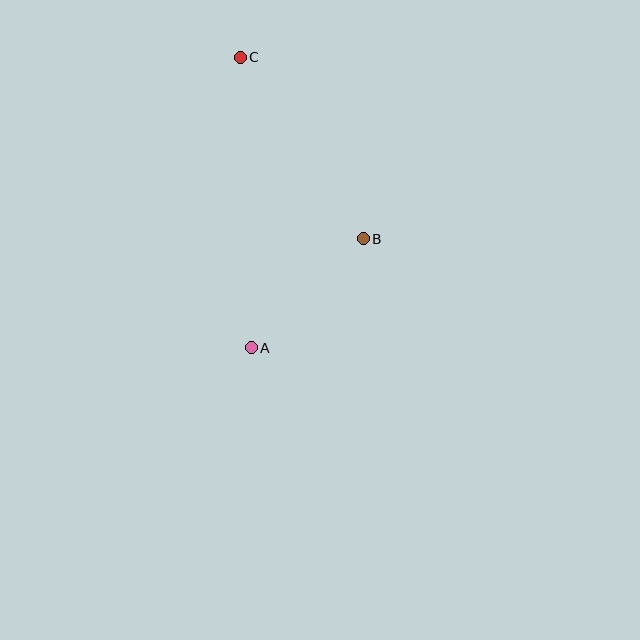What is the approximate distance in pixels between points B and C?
The distance between B and C is approximately 220 pixels.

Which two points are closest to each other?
Points A and B are closest to each other.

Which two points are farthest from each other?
Points A and C are farthest from each other.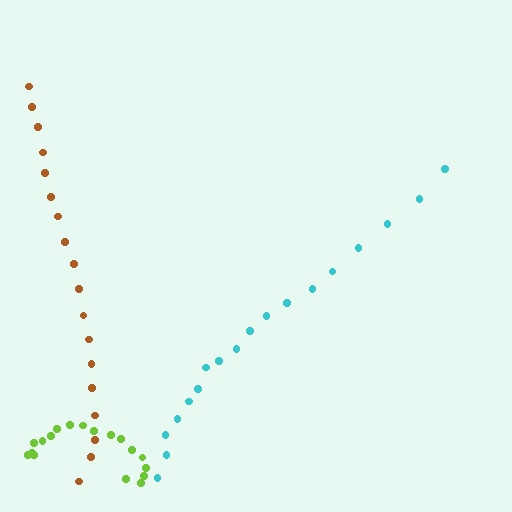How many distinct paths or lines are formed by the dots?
There are 3 distinct paths.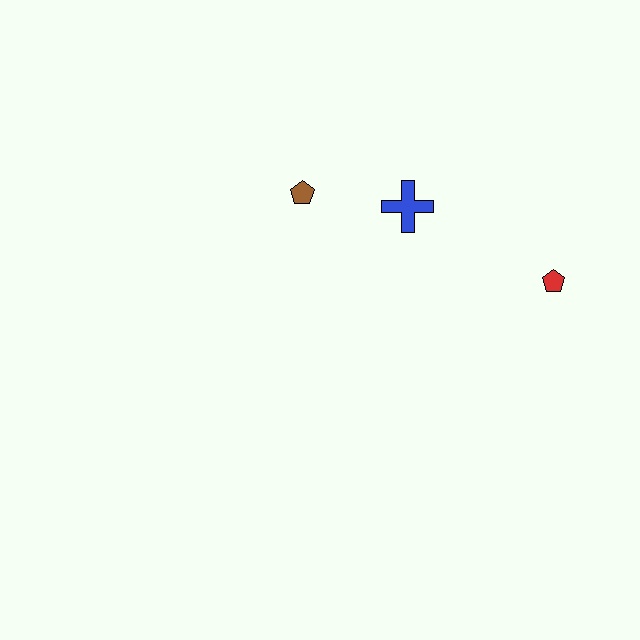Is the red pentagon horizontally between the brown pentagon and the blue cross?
No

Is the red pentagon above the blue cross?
No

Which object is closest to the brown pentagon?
The blue cross is closest to the brown pentagon.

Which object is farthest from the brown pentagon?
The red pentagon is farthest from the brown pentagon.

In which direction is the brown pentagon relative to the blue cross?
The brown pentagon is to the left of the blue cross.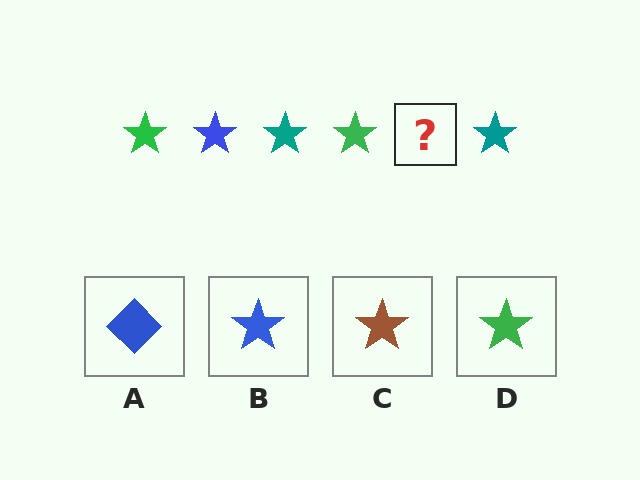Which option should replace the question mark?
Option B.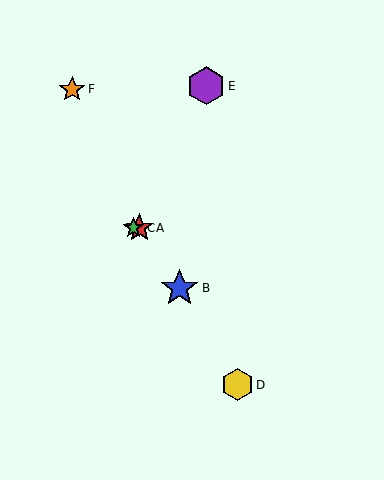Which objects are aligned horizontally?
Objects A, C are aligned horizontally.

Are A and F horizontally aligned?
No, A is at y≈228 and F is at y≈89.